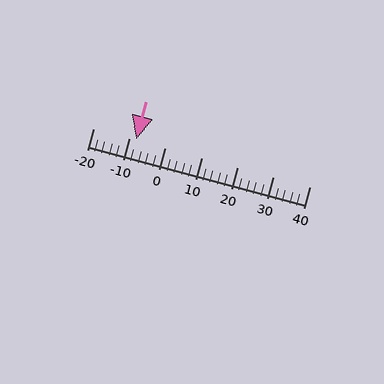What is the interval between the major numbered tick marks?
The major tick marks are spaced 10 units apart.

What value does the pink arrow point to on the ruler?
The pink arrow points to approximately -8.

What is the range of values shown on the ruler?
The ruler shows values from -20 to 40.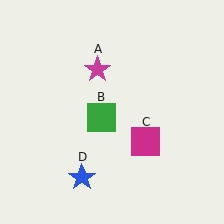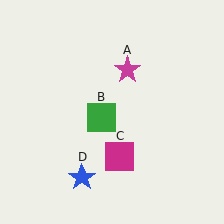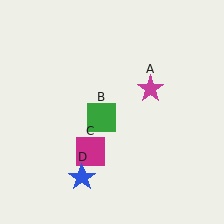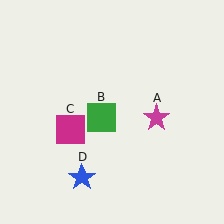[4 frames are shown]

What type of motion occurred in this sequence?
The magenta star (object A), magenta square (object C) rotated clockwise around the center of the scene.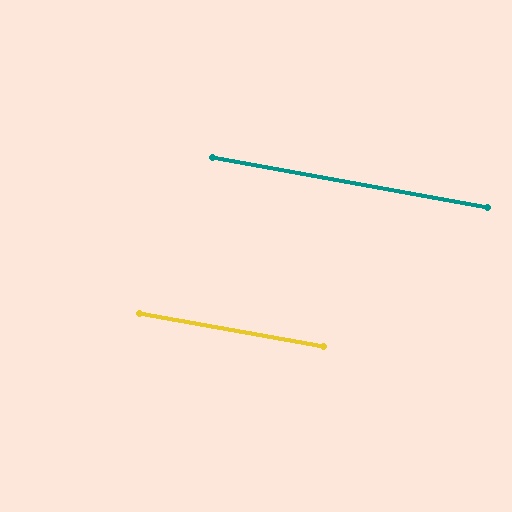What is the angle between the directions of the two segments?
Approximately 0 degrees.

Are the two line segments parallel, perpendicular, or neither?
Parallel — their directions differ by only 0.1°.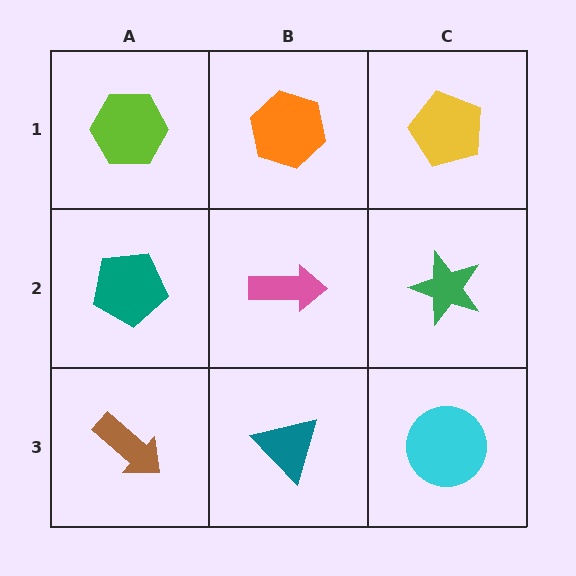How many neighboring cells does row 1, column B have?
3.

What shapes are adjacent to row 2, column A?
A lime hexagon (row 1, column A), a brown arrow (row 3, column A), a pink arrow (row 2, column B).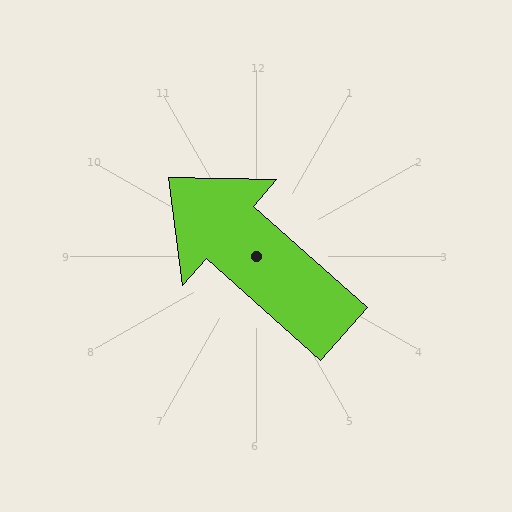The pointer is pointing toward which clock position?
Roughly 10 o'clock.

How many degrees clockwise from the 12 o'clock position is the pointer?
Approximately 312 degrees.